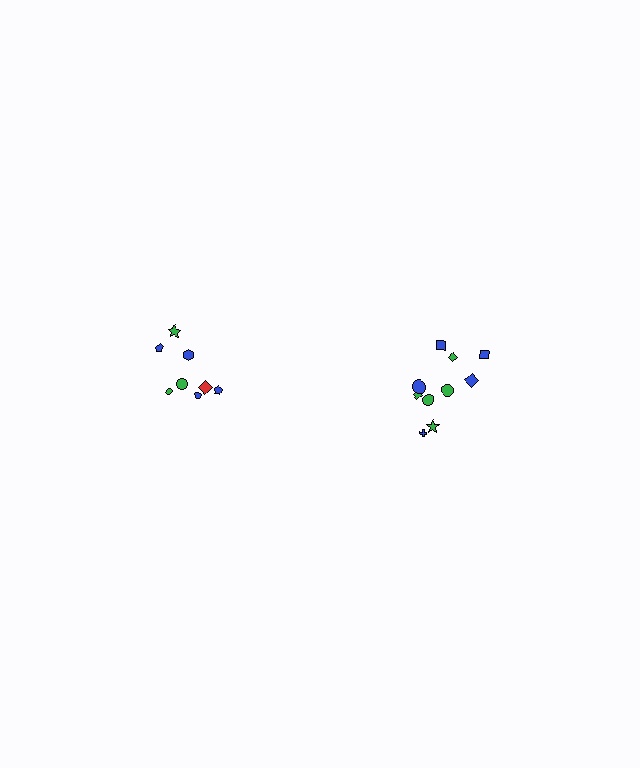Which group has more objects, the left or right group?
The right group.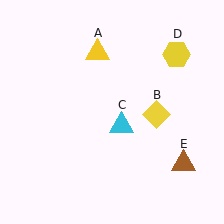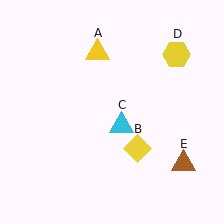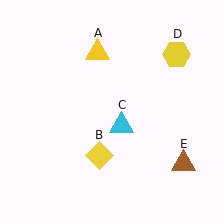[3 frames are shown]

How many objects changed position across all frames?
1 object changed position: yellow diamond (object B).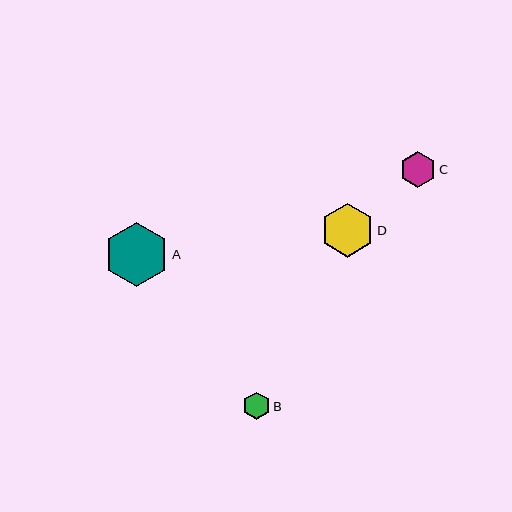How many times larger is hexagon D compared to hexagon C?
Hexagon D is approximately 1.5 times the size of hexagon C.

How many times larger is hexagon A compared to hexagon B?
Hexagon A is approximately 2.3 times the size of hexagon B.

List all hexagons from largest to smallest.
From largest to smallest: A, D, C, B.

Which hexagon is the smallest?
Hexagon B is the smallest with a size of approximately 27 pixels.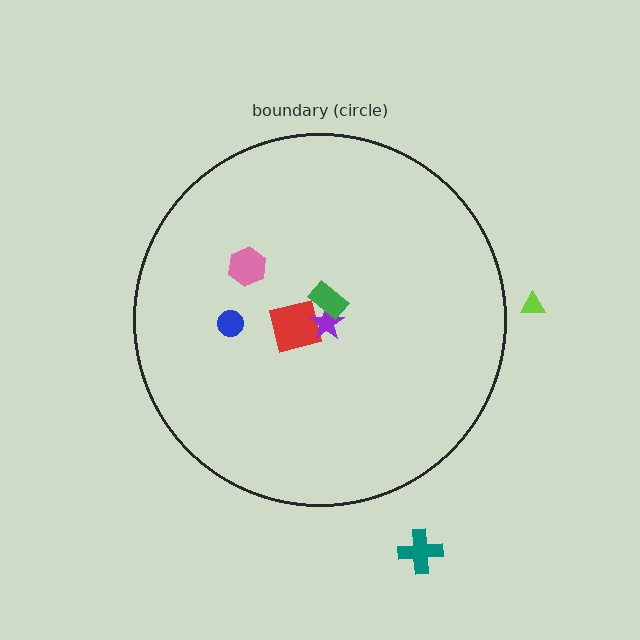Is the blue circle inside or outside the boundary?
Inside.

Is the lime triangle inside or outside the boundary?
Outside.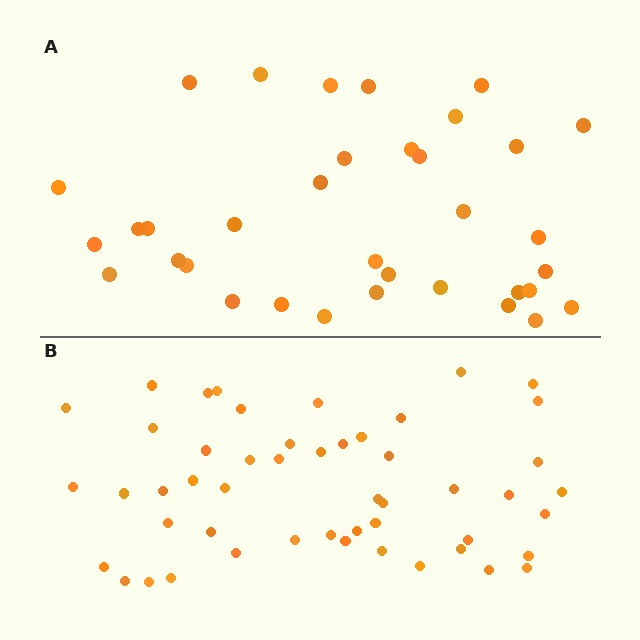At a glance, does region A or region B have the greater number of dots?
Region B (the bottom region) has more dots.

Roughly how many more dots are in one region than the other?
Region B has approximately 15 more dots than region A.